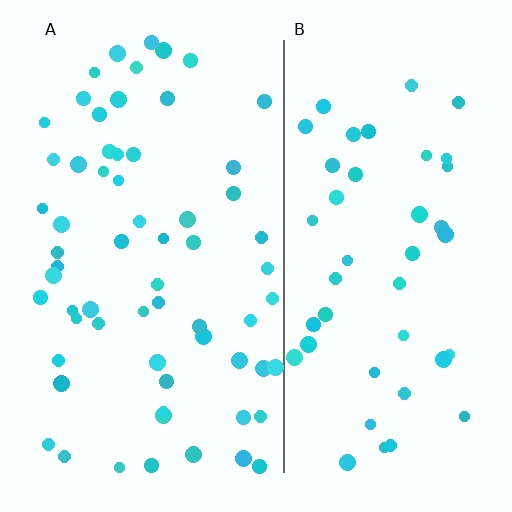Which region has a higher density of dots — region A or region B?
A (the left).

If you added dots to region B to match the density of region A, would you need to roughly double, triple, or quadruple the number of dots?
Approximately double.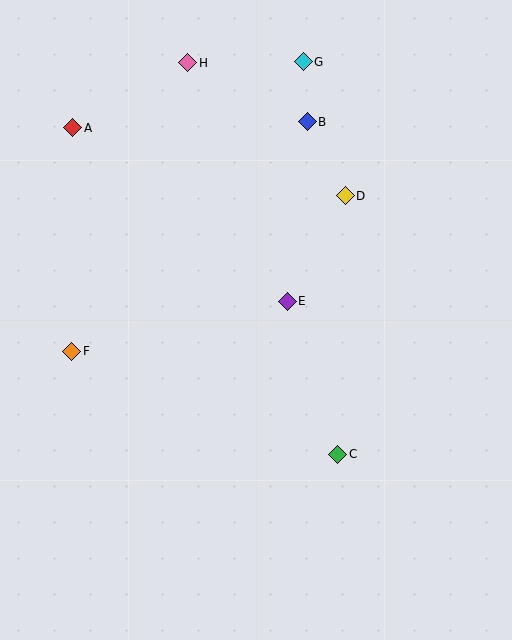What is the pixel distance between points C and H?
The distance between C and H is 419 pixels.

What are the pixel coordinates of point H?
Point H is at (187, 63).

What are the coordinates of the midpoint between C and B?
The midpoint between C and B is at (322, 288).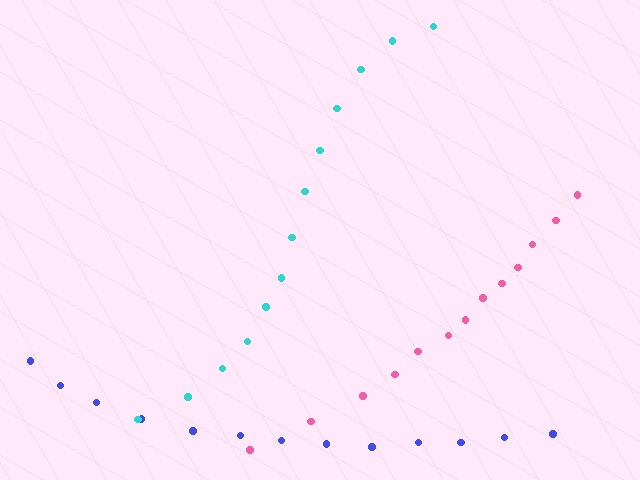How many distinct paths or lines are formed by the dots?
There are 3 distinct paths.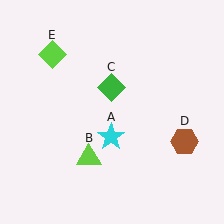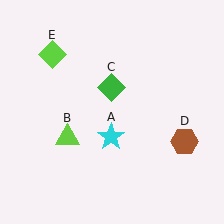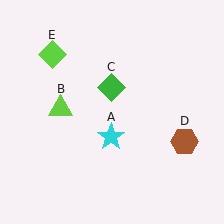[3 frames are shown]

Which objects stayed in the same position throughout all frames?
Cyan star (object A) and green diamond (object C) and brown hexagon (object D) and lime diamond (object E) remained stationary.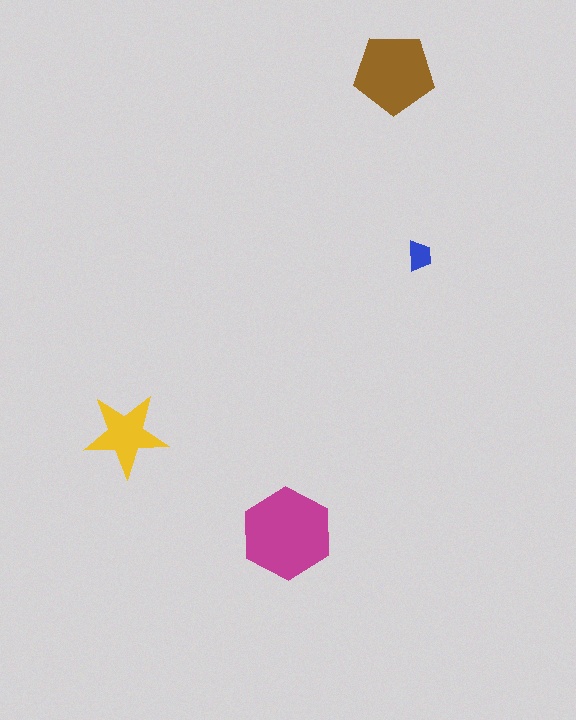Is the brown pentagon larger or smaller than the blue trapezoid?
Larger.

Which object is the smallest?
The blue trapezoid.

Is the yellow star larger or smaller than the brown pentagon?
Smaller.